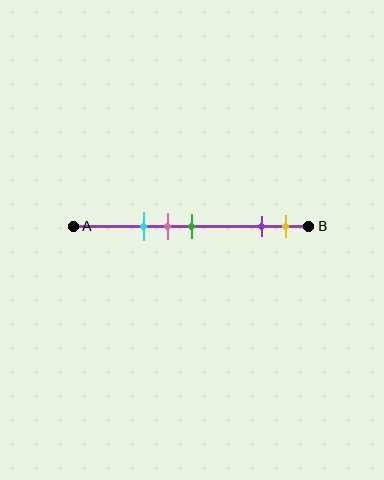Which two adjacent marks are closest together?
The pink and green marks are the closest adjacent pair.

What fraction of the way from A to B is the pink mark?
The pink mark is approximately 40% (0.4) of the way from A to B.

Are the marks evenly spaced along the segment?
No, the marks are not evenly spaced.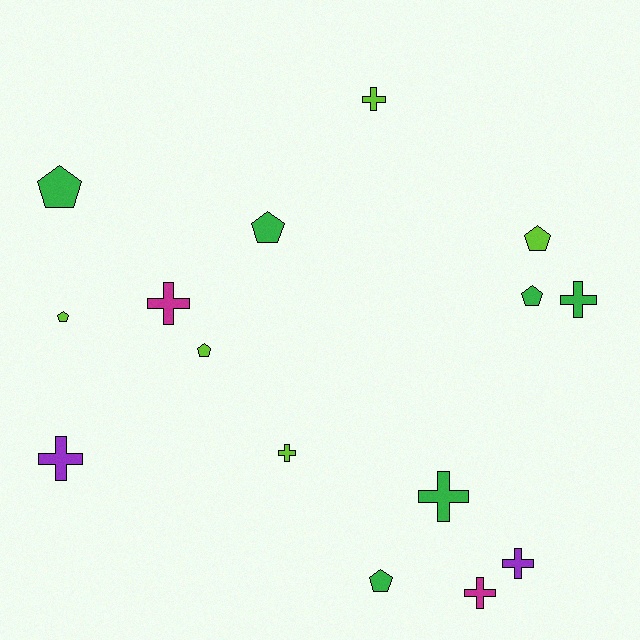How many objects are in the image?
There are 15 objects.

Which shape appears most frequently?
Cross, with 8 objects.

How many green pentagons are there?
There are 4 green pentagons.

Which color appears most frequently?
Green, with 6 objects.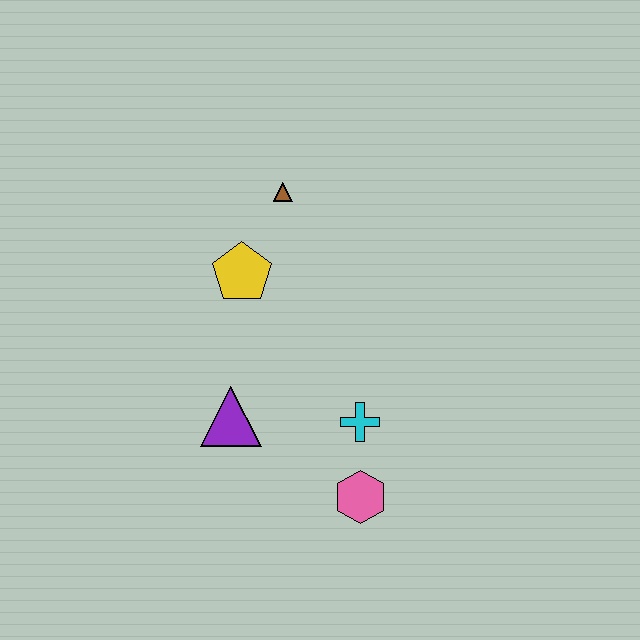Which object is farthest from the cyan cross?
The brown triangle is farthest from the cyan cross.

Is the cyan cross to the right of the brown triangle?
Yes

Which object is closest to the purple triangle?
The cyan cross is closest to the purple triangle.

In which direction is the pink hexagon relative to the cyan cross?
The pink hexagon is below the cyan cross.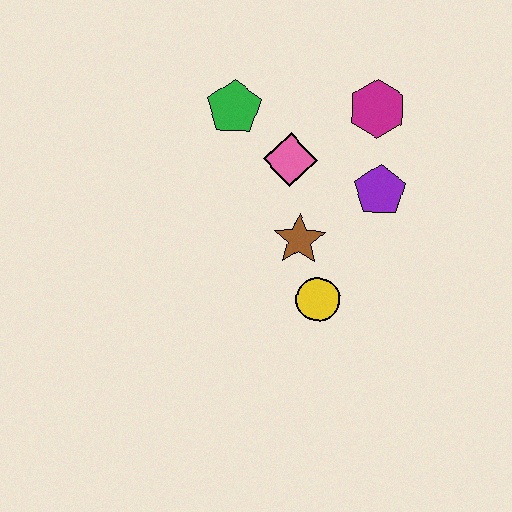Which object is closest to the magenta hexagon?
The purple pentagon is closest to the magenta hexagon.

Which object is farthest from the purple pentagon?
The green pentagon is farthest from the purple pentagon.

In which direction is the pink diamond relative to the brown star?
The pink diamond is above the brown star.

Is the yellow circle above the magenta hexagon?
No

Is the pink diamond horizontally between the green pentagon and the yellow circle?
Yes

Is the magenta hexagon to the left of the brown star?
No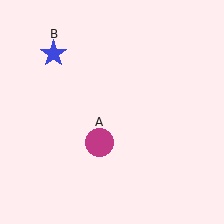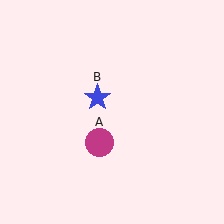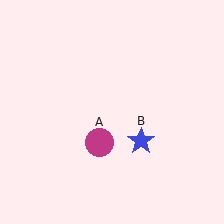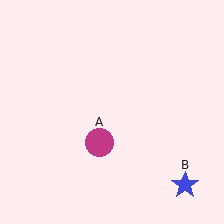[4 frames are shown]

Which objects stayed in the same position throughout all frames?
Magenta circle (object A) remained stationary.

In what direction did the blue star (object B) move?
The blue star (object B) moved down and to the right.